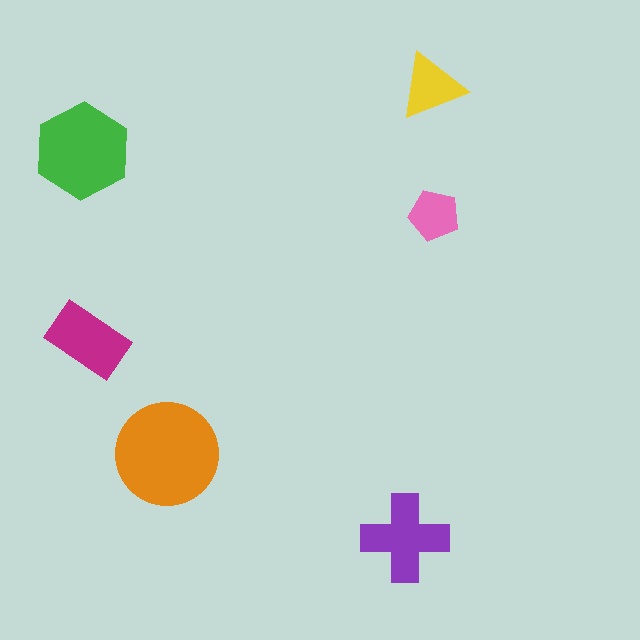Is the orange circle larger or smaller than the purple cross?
Larger.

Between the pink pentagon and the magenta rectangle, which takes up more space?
The magenta rectangle.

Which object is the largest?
The orange circle.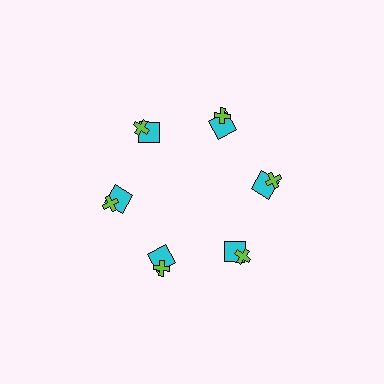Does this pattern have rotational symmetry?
Yes, this pattern has 6-fold rotational symmetry. It looks the same after rotating 60 degrees around the center.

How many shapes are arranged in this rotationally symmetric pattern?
There are 12 shapes, arranged in 6 groups of 2.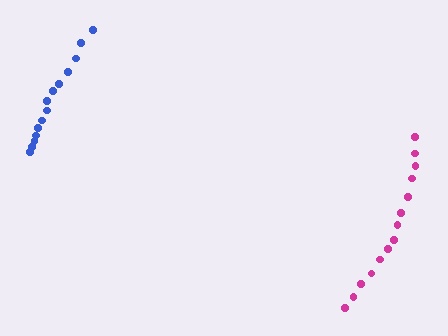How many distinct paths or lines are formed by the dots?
There are 2 distinct paths.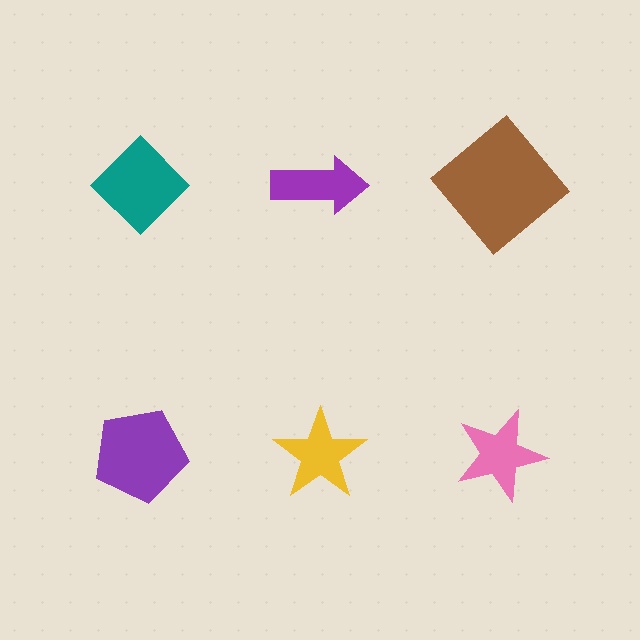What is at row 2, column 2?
A yellow star.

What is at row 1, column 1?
A teal diamond.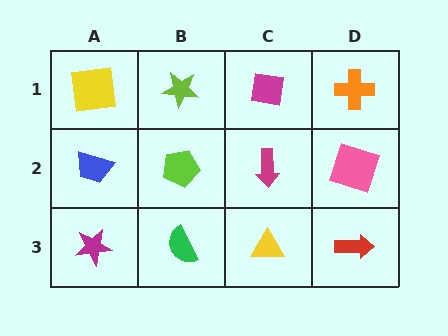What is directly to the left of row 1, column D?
A magenta square.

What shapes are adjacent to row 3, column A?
A blue trapezoid (row 2, column A), a green semicircle (row 3, column B).